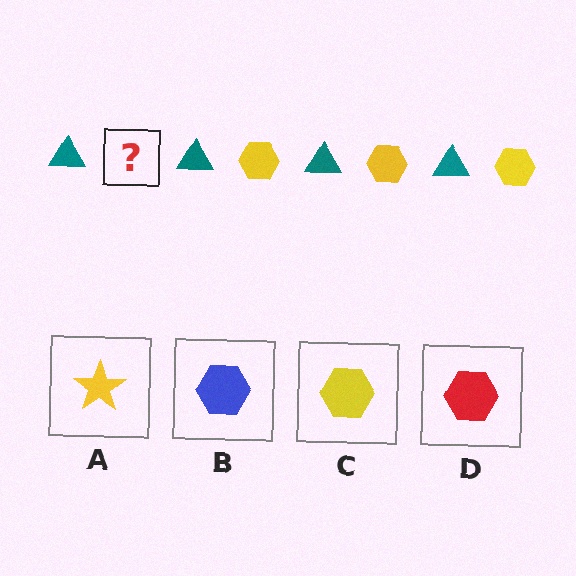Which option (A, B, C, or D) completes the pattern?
C.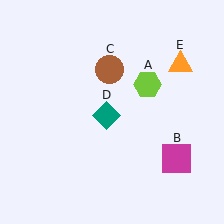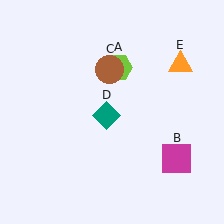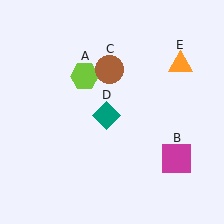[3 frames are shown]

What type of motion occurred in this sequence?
The lime hexagon (object A) rotated counterclockwise around the center of the scene.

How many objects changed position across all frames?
1 object changed position: lime hexagon (object A).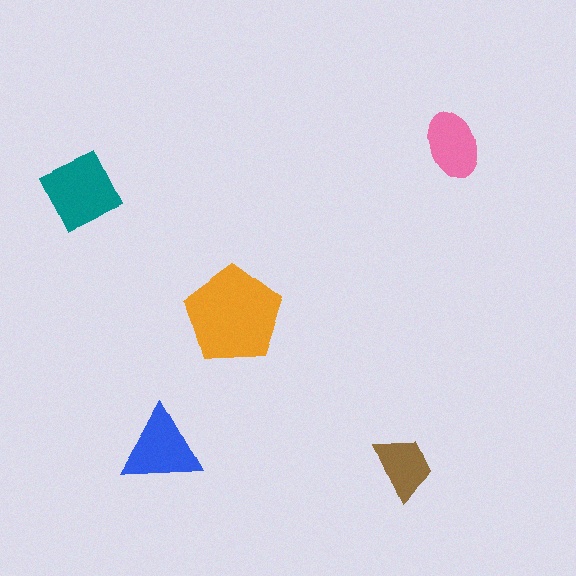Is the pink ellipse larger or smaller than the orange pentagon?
Smaller.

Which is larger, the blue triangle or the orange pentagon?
The orange pentagon.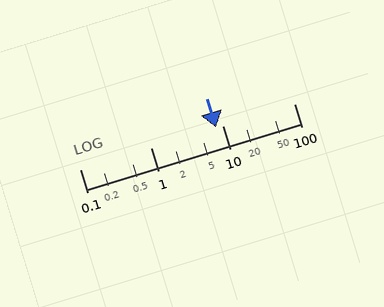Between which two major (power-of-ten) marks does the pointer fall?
The pointer is between 1 and 10.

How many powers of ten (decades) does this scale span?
The scale spans 3 decades, from 0.1 to 100.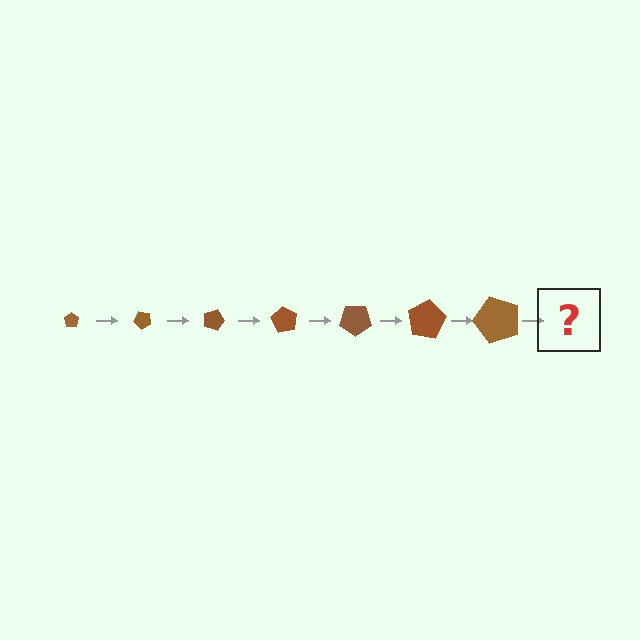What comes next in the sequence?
The next element should be a pentagon, larger than the previous one and rotated 315 degrees from the start.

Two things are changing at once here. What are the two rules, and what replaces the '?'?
The two rules are that the pentagon grows larger each step and it rotates 45 degrees each step. The '?' should be a pentagon, larger than the previous one and rotated 315 degrees from the start.